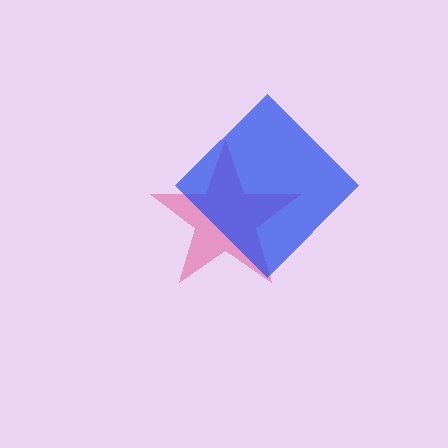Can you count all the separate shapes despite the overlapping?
Yes, there are 2 separate shapes.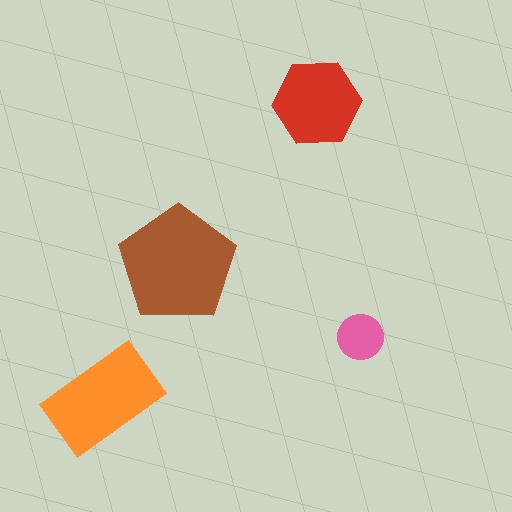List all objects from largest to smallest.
The brown pentagon, the orange rectangle, the red hexagon, the pink circle.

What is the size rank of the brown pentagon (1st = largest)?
1st.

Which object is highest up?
The red hexagon is topmost.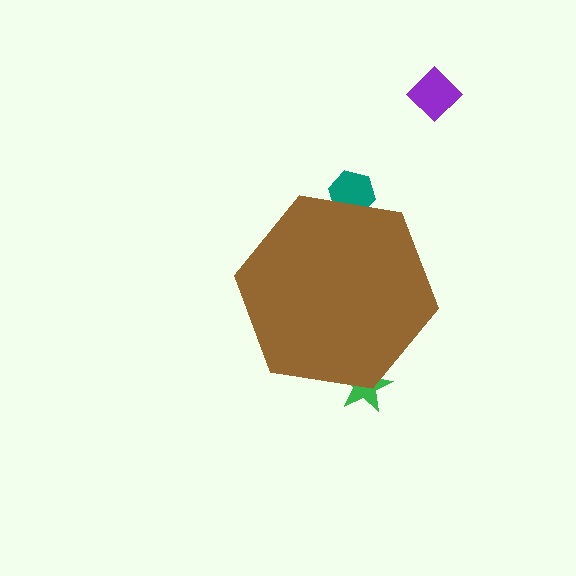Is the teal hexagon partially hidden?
Yes, the teal hexagon is partially hidden behind the brown hexagon.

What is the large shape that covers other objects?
A brown hexagon.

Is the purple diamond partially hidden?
No, the purple diamond is fully visible.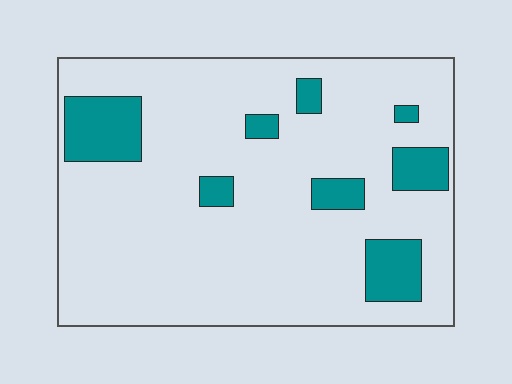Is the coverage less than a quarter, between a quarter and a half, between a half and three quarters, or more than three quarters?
Less than a quarter.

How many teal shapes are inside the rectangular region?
8.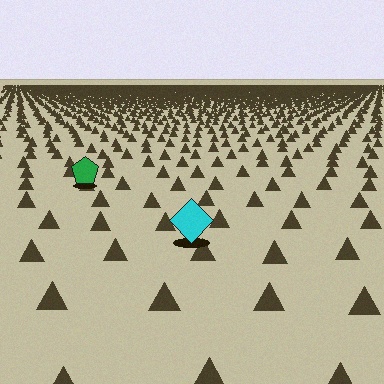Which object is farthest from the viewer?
The green pentagon is farthest from the viewer. It appears smaller and the ground texture around it is denser.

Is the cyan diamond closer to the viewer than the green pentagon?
Yes. The cyan diamond is closer — you can tell from the texture gradient: the ground texture is coarser near it.